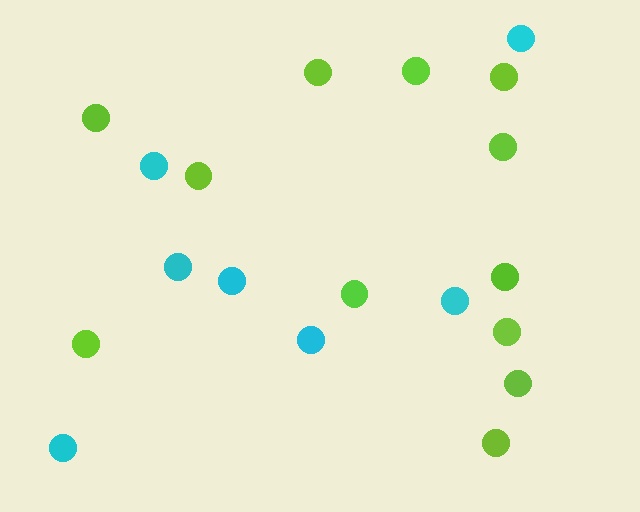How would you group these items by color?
There are 2 groups: one group of lime circles (12) and one group of cyan circles (7).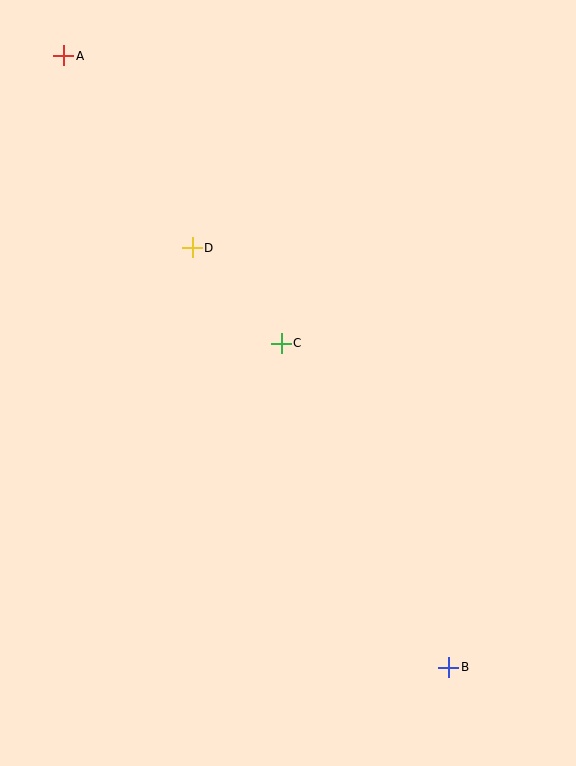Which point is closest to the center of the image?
Point C at (281, 343) is closest to the center.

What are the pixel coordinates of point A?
Point A is at (64, 56).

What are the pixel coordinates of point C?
Point C is at (281, 343).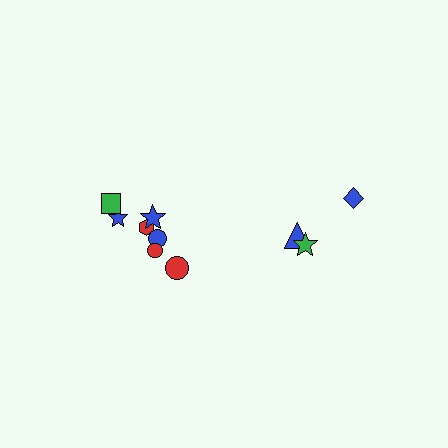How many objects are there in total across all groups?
There are 10 objects.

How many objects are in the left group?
There are 7 objects.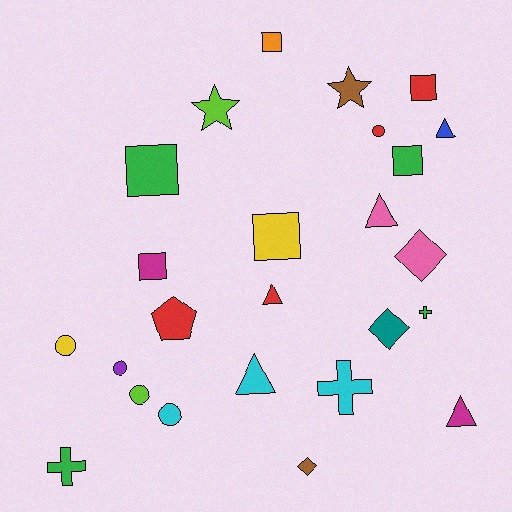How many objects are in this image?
There are 25 objects.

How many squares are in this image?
There are 6 squares.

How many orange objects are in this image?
There is 1 orange object.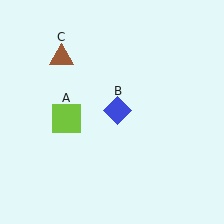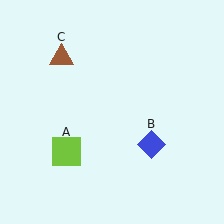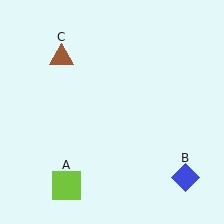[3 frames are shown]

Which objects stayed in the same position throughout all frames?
Brown triangle (object C) remained stationary.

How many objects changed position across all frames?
2 objects changed position: lime square (object A), blue diamond (object B).